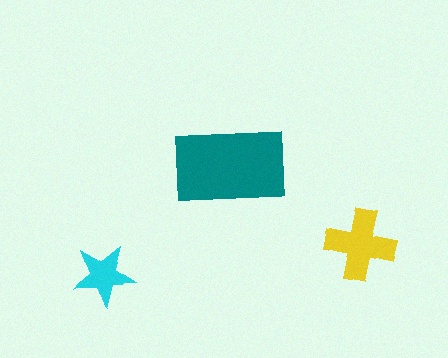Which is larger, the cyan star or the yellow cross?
The yellow cross.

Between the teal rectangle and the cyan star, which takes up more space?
The teal rectangle.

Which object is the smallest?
The cyan star.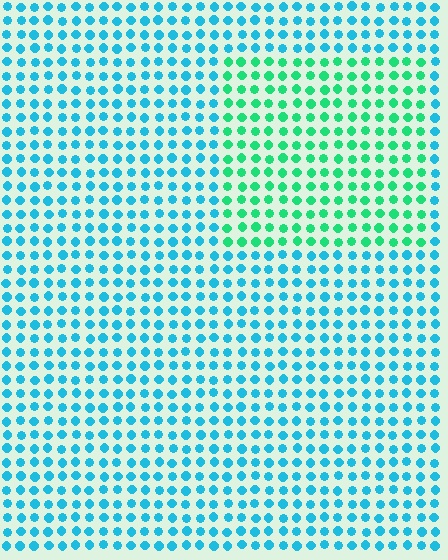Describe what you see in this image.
The image is filled with small cyan elements in a uniform arrangement. A rectangle-shaped region is visible where the elements are tinted to a slightly different hue, forming a subtle color boundary.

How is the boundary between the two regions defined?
The boundary is defined purely by a slight shift in hue (about 43 degrees). Spacing, size, and orientation are identical on both sides.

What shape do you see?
I see a rectangle.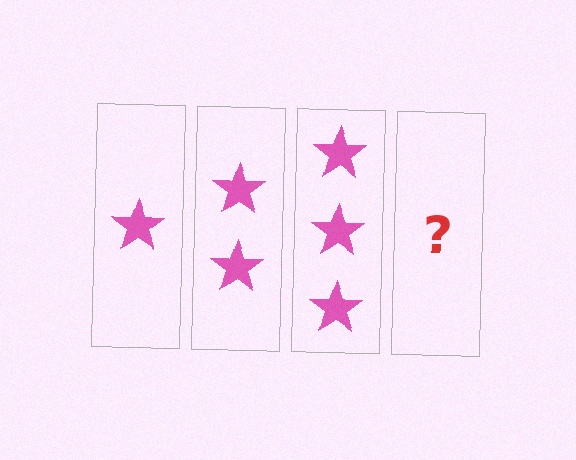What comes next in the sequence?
The next element should be 4 stars.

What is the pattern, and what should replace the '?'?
The pattern is that each step adds one more star. The '?' should be 4 stars.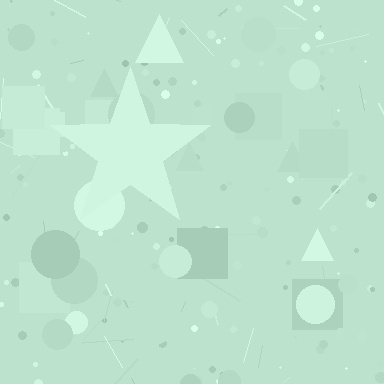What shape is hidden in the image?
A star is hidden in the image.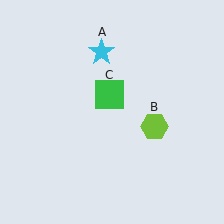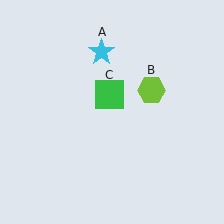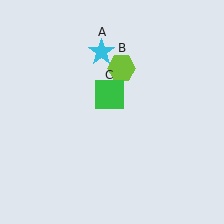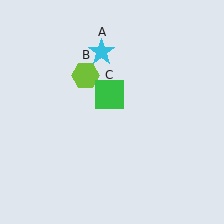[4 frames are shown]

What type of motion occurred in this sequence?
The lime hexagon (object B) rotated counterclockwise around the center of the scene.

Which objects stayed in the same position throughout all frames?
Cyan star (object A) and green square (object C) remained stationary.